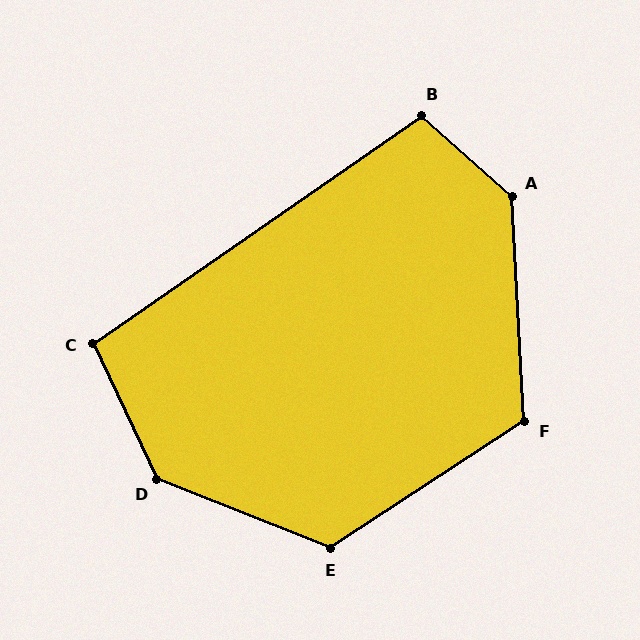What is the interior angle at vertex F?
Approximately 120 degrees (obtuse).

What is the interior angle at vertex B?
Approximately 103 degrees (obtuse).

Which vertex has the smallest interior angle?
C, at approximately 100 degrees.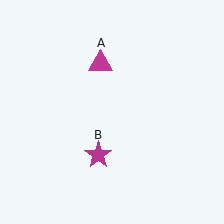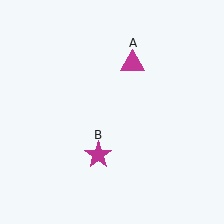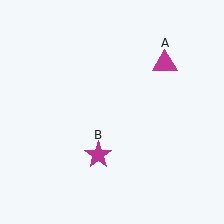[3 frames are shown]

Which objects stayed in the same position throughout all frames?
Magenta star (object B) remained stationary.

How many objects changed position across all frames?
1 object changed position: magenta triangle (object A).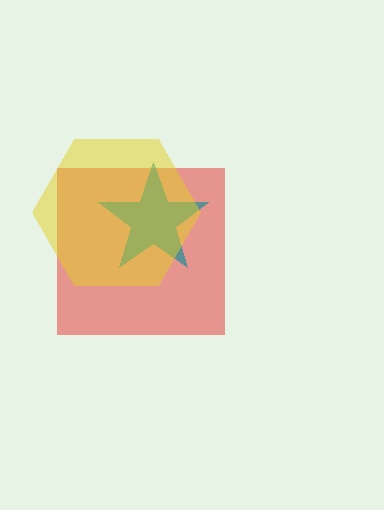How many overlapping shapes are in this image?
There are 3 overlapping shapes in the image.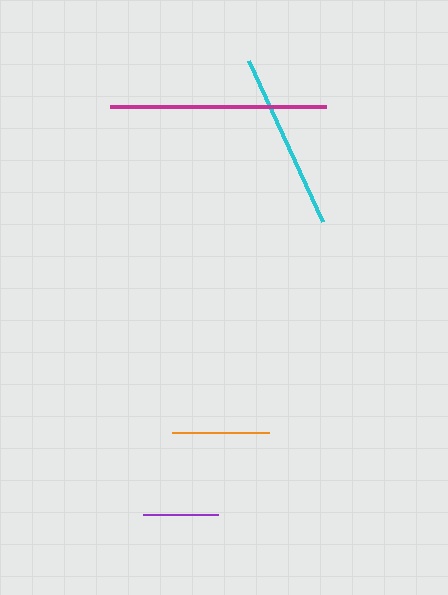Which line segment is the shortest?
The purple line is the shortest at approximately 75 pixels.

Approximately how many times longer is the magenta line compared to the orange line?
The magenta line is approximately 2.2 times the length of the orange line.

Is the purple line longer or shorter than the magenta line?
The magenta line is longer than the purple line.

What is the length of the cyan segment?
The cyan segment is approximately 177 pixels long.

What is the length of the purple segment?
The purple segment is approximately 75 pixels long.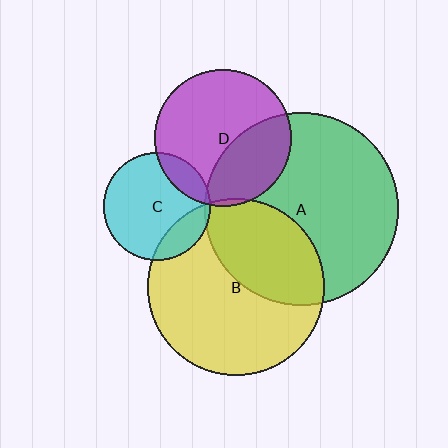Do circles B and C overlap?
Yes.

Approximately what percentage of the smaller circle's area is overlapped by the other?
Approximately 20%.